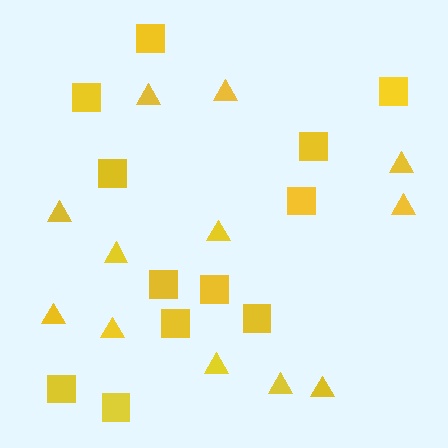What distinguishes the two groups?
There are 2 groups: one group of squares (12) and one group of triangles (12).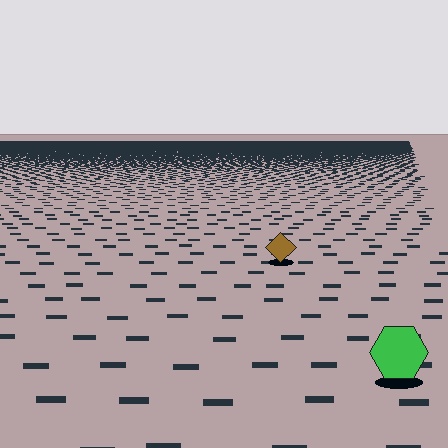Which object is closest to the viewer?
The green hexagon is closest. The texture marks near it are larger and more spread out.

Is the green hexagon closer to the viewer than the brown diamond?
Yes. The green hexagon is closer — you can tell from the texture gradient: the ground texture is coarser near it.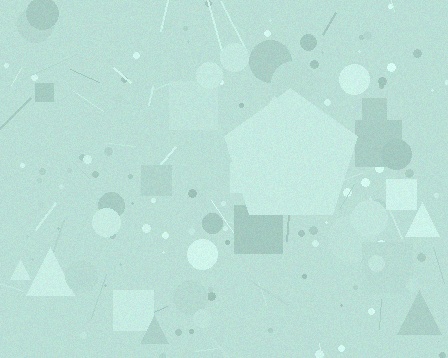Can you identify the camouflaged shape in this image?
The camouflaged shape is a pentagon.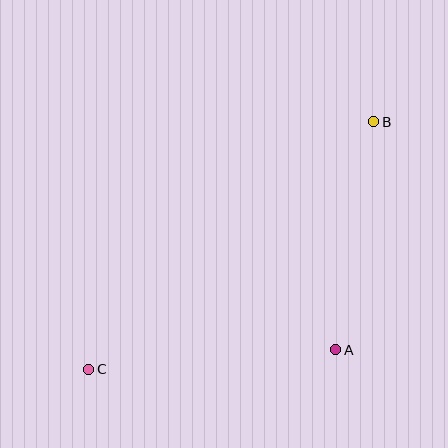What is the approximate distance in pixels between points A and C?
The distance between A and C is approximately 248 pixels.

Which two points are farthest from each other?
Points B and C are farthest from each other.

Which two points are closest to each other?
Points A and B are closest to each other.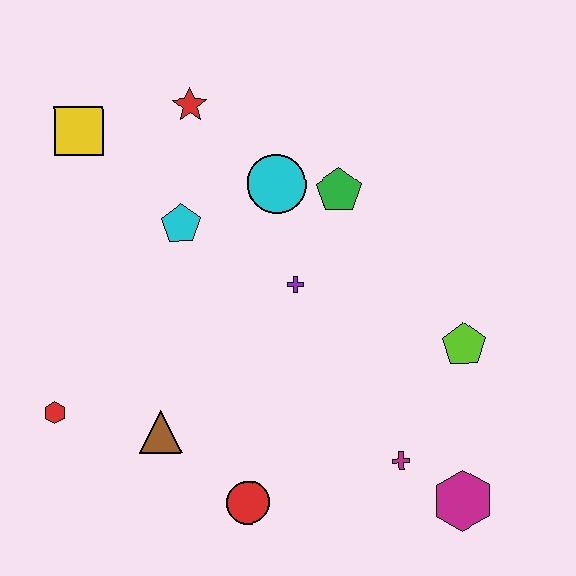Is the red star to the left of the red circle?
Yes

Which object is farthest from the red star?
The magenta hexagon is farthest from the red star.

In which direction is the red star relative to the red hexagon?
The red star is above the red hexagon.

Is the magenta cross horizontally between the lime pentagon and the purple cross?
Yes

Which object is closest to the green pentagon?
The cyan circle is closest to the green pentagon.